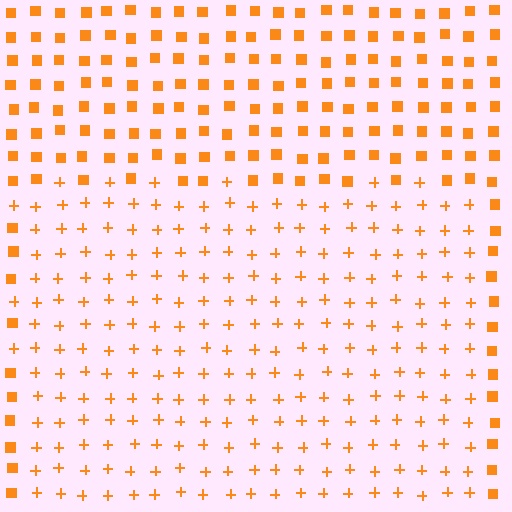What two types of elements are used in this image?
The image uses plus signs inside the rectangle region and squares outside it.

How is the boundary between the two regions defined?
The boundary is defined by a change in element shape: plus signs inside vs. squares outside. All elements share the same color and spacing.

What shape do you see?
I see a rectangle.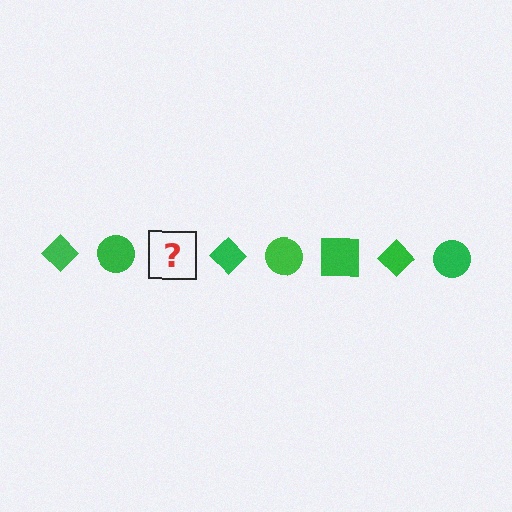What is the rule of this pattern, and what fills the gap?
The rule is that the pattern cycles through diamond, circle, square shapes in green. The gap should be filled with a green square.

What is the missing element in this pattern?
The missing element is a green square.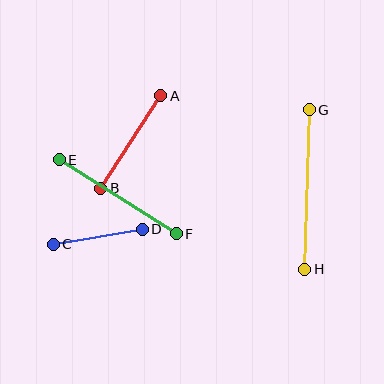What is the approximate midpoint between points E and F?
The midpoint is at approximately (118, 197) pixels.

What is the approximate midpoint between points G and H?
The midpoint is at approximately (307, 190) pixels.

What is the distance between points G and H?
The distance is approximately 160 pixels.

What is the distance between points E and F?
The distance is approximately 139 pixels.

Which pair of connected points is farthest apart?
Points G and H are farthest apart.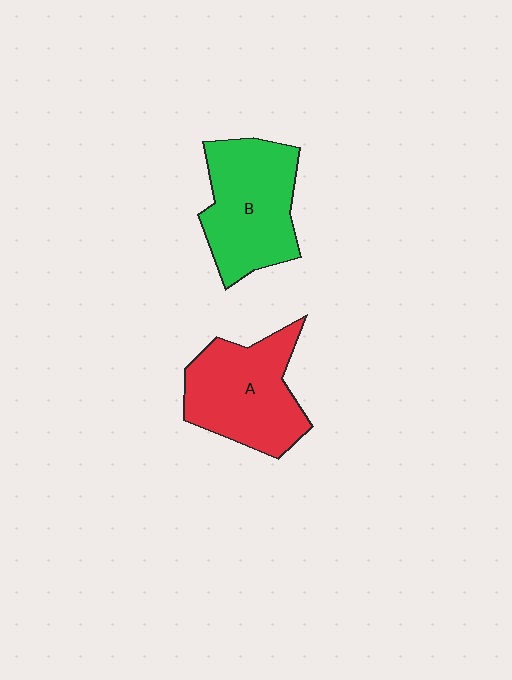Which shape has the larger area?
Shape B (green).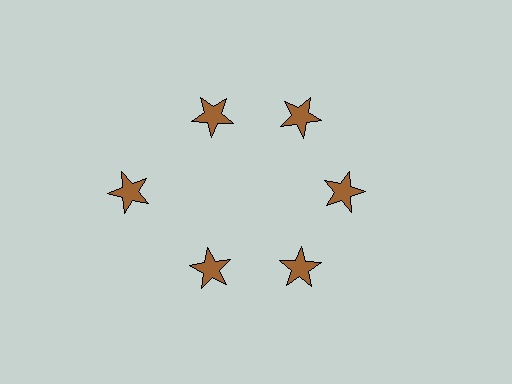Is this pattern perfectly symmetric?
No. The 6 brown stars are arranged in a ring, but one element near the 9 o'clock position is pushed outward from the center, breaking the 6-fold rotational symmetry.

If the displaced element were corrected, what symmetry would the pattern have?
It would have 6-fold rotational symmetry — the pattern would map onto itself every 60 degrees.